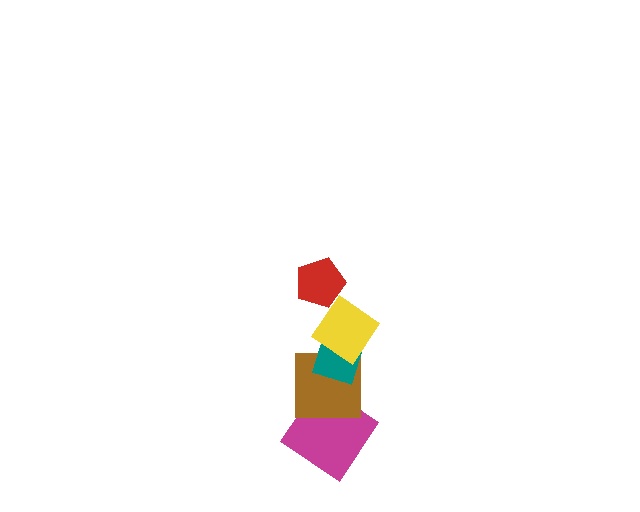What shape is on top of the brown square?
The teal diamond is on top of the brown square.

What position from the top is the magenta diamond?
The magenta diamond is 5th from the top.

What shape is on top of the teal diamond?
The yellow diamond is on top of the teal diamond.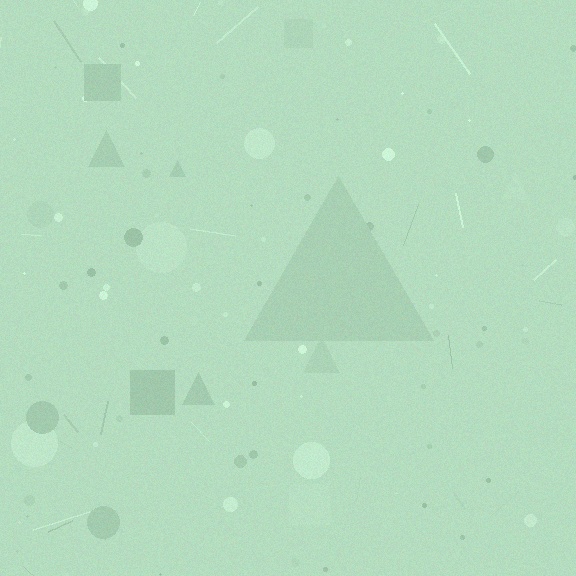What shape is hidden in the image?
A triangle is hidden in the image.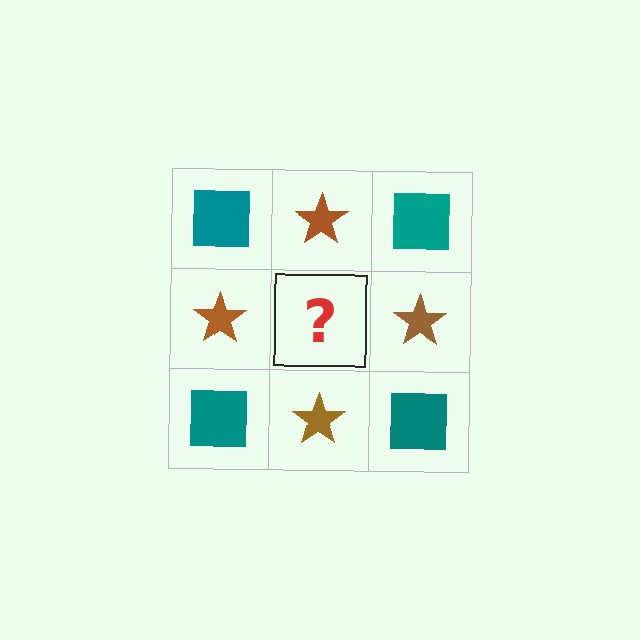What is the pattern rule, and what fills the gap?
The rule is that it alternates teal square and brown star in a checkerboard pattern. The gap should be filled with a teal square.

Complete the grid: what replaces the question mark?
The question mark should be replaced with a teal square.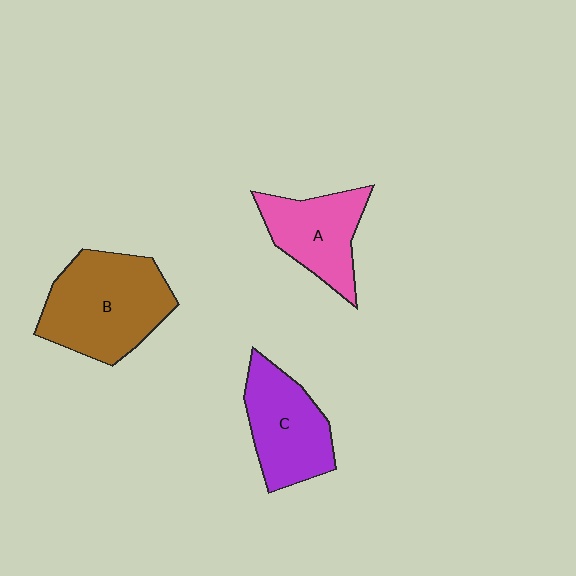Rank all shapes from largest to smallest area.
From largest to smallest: B (brown), C (purple), A (pink).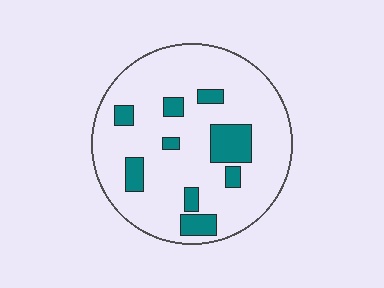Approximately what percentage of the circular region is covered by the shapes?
Approximately 15%.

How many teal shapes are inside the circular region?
9.